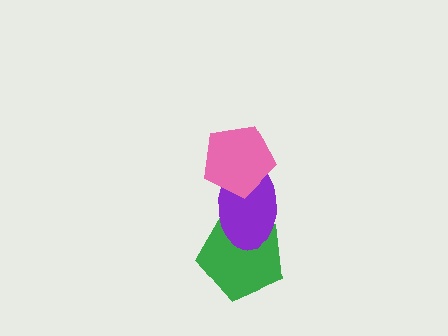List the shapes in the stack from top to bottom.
From top to bottom: the pink pentagon, the purple ellipse, the green pentagon.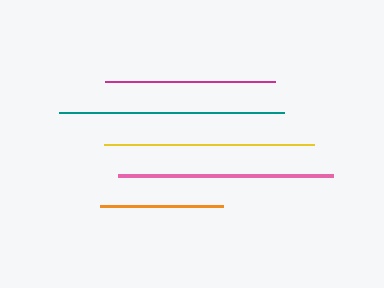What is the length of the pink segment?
The pink segment is approximately 215 pixels long.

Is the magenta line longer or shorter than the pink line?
The pink line is longer than the magenta line.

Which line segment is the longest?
The teal line is the longest at approximately 225 pixels.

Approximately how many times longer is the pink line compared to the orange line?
The pink line is approximately 1.7 times the length of the orange line.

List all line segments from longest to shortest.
From longest to shortest: teal, pink, yellow, magenta, orange.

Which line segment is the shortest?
The orange line is the shortest at approximately 123 pixels.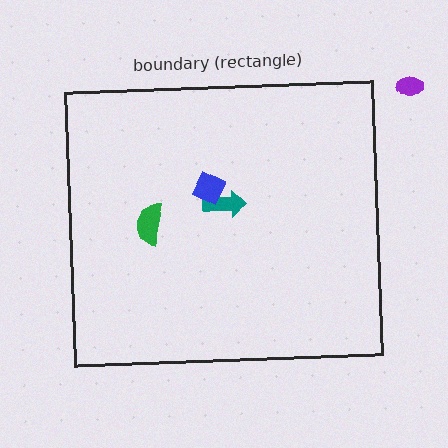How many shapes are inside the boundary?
3 inside, 1 outside.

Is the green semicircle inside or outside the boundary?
Inside.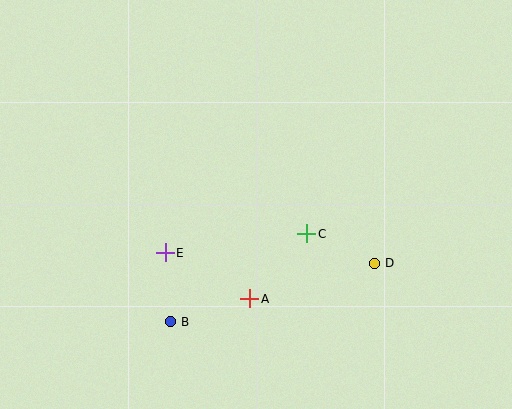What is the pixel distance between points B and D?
The distance between B and D is 212 pixels.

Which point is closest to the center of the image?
Point C at (307, 234) is closest to the center.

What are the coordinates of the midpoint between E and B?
The midpoint between E and B is at (168, 287).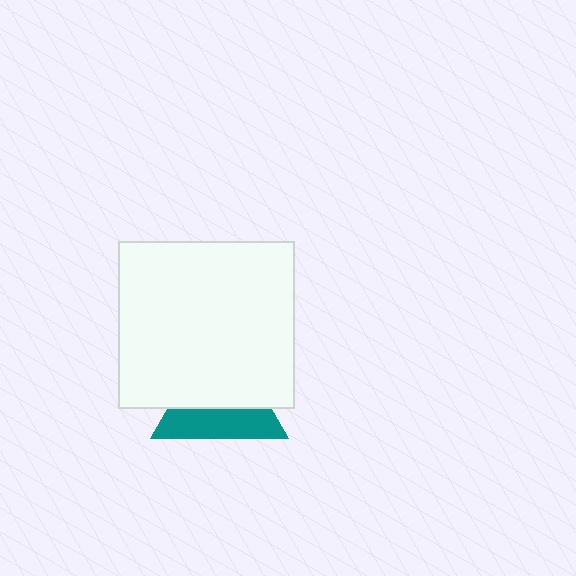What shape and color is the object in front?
The object in front is a white rectangle.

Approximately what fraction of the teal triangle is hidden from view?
Roughly 56% of the teal triangle is hidden behind the white rectangle.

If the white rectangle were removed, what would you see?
You would see the complete teal triangle.